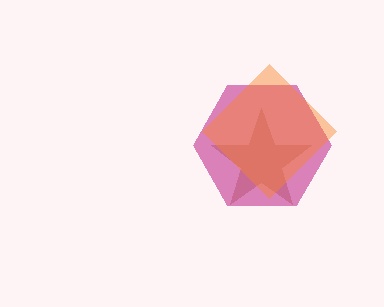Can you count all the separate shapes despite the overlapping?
Yes, there are 3 separate shapes.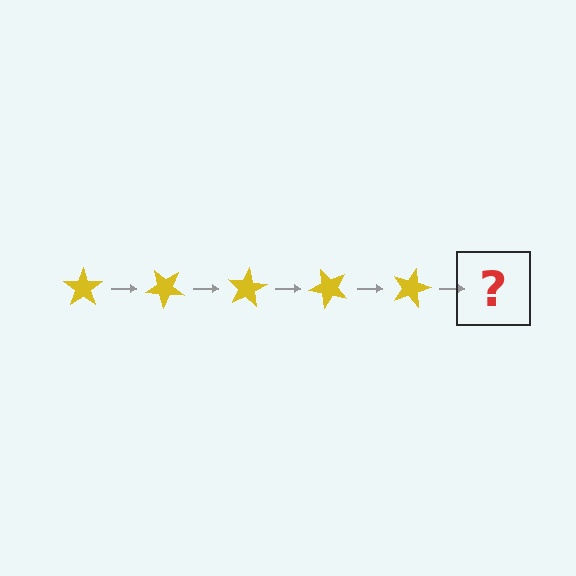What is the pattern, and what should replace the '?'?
The pattern is that the star rotates 40 degrees each step. The '?' should be a yellow star rotated 200 degrees.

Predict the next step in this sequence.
The next step is a yellow star rotated 200 degrees.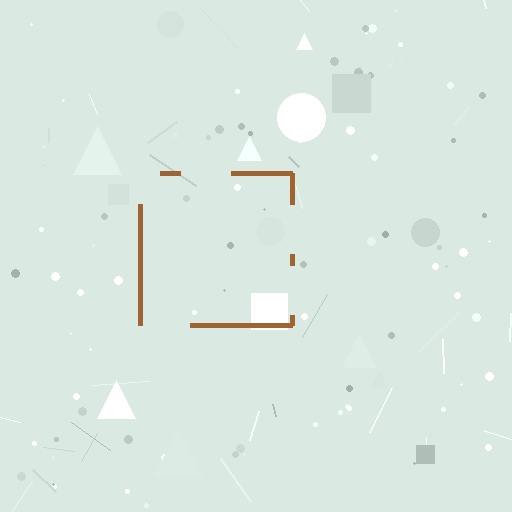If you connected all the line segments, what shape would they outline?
They would outline a square.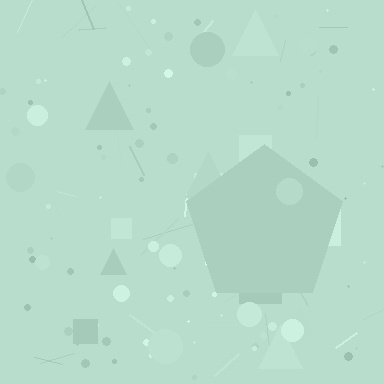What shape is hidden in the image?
A pentagon is hidden in the image.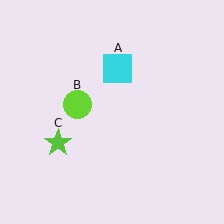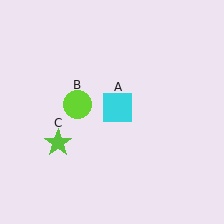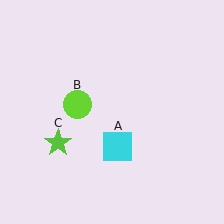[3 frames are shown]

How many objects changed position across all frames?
1 object changed position: cyan square (object A).